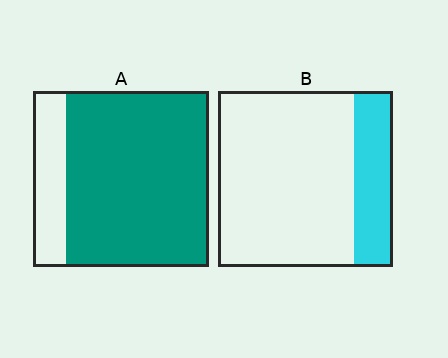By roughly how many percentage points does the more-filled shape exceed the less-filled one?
By roughly 60 percentage points (A over B).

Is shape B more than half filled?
No.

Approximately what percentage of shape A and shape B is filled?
A is approximately 80% and B is approximately 20%.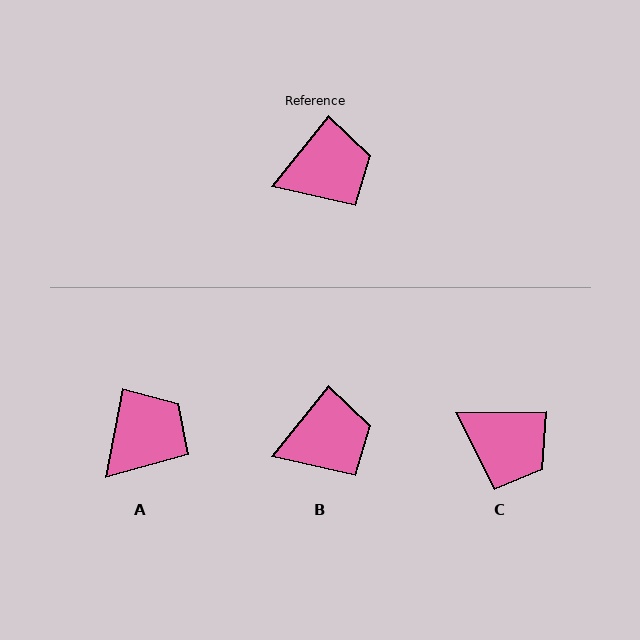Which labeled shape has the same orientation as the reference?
B.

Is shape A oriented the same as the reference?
No, it is off by about 28 degrees.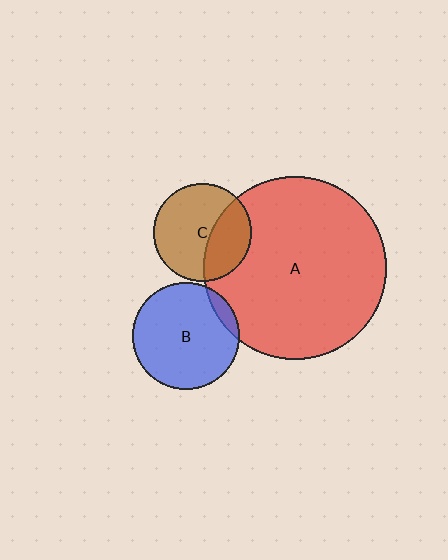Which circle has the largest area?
Circle A (red).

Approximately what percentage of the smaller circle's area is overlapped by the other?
Approximately 10%.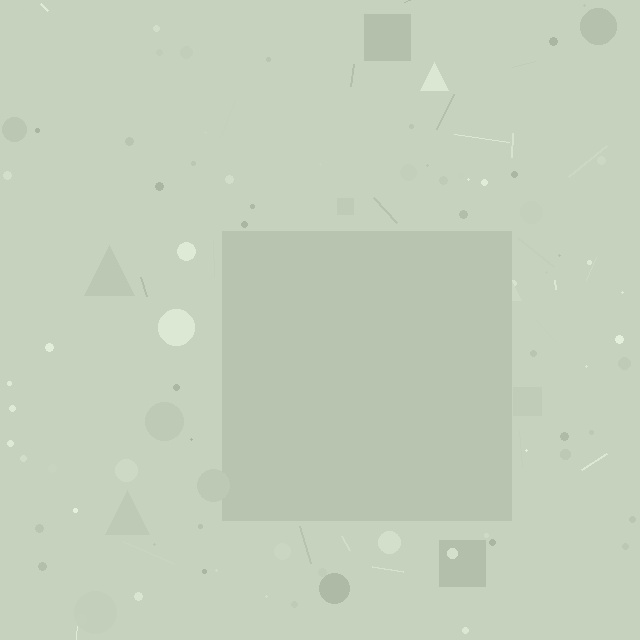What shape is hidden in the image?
A square is hidden in the image.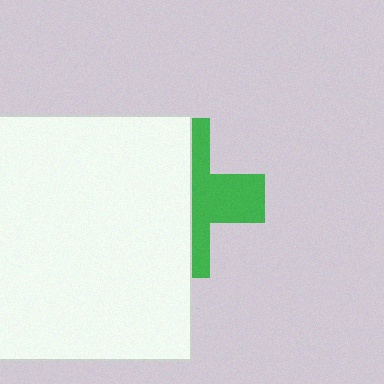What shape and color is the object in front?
The object in front is a white square.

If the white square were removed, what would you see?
You would see the complete green cross.